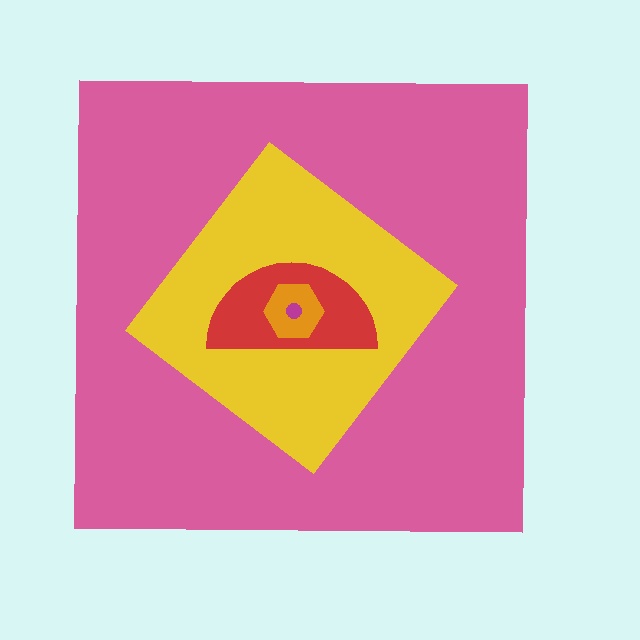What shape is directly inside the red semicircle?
The orange hexagon.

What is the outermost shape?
The pink square.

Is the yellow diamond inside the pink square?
Yes.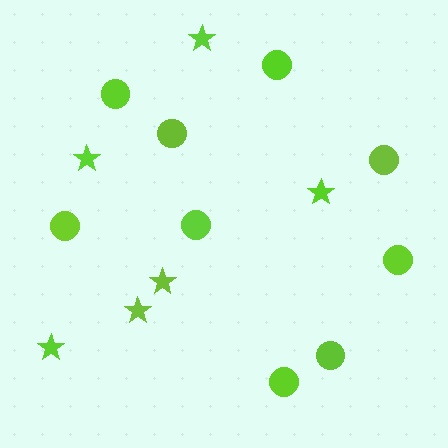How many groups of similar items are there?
There are 2 groups: one group of circles (9) and one group of stars (6).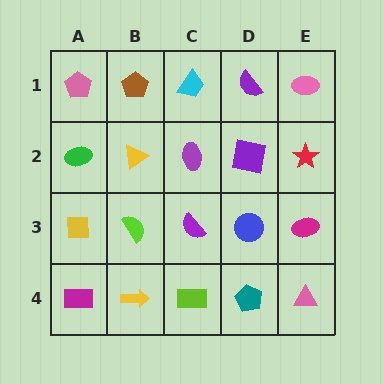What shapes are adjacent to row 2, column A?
A pink pentagon (row 1, column A), a yellow square (row 3, column A), a yellow triangle (row 2, column B).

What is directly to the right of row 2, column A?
A yellow triangle.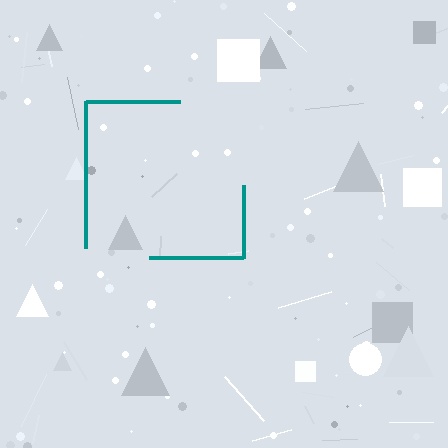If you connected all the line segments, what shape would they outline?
They would outline a square.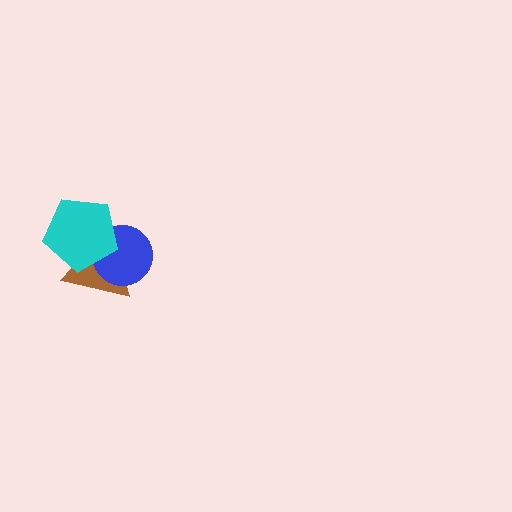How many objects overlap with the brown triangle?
2 objects overlap with the brown triangle.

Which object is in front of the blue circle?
The cyan pentagon is in front of the blue circle.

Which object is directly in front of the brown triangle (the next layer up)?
The blue circle is directly in front of the brown triangle.